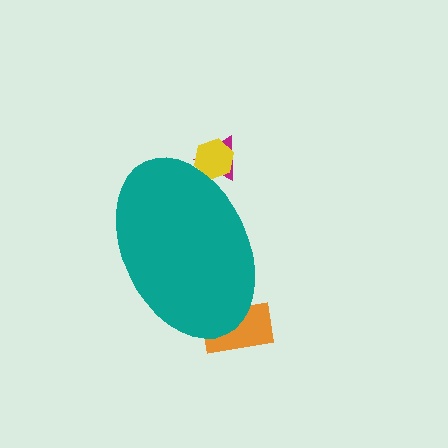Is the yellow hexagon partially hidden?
Yes, the yellow hexagon is partially hidden behind the teal ellipse.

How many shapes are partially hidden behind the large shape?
3 shapes are partially hidden.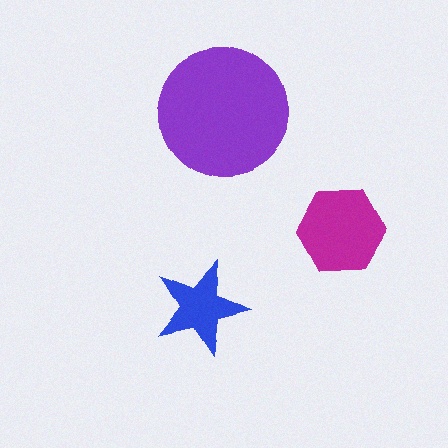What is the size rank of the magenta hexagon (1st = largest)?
2nd.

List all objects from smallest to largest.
The blue star, the magenta hexagon, the purple circle.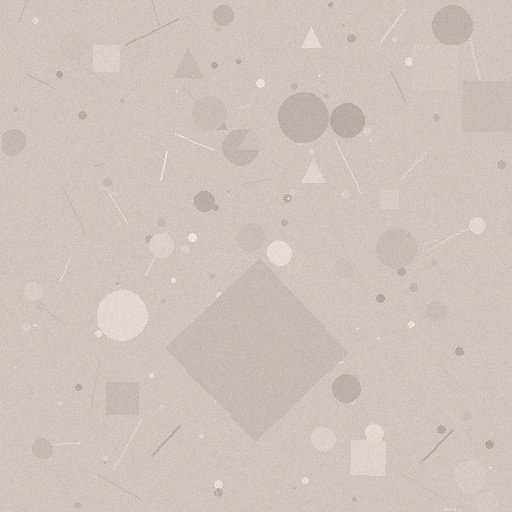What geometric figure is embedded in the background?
A diamond is embedded in the background.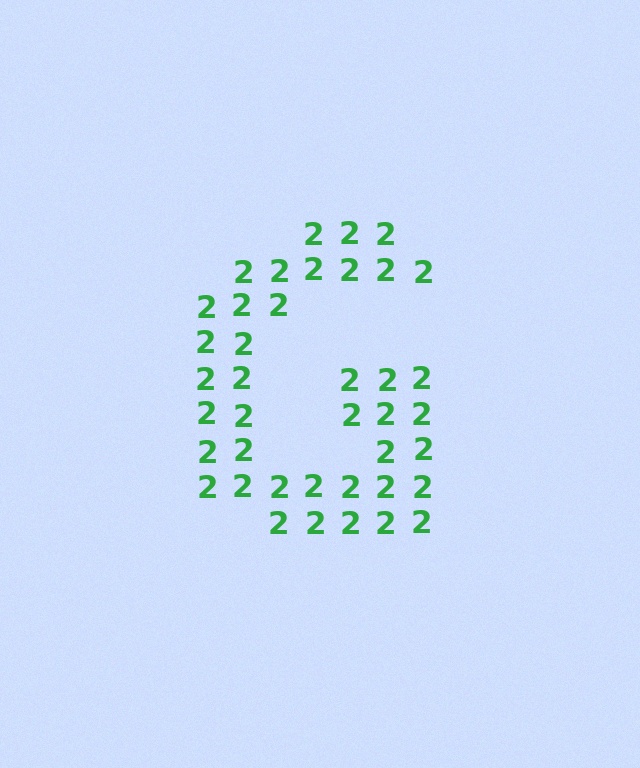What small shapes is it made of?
It is made of small digit 2's.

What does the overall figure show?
The overall figure shows the letter G.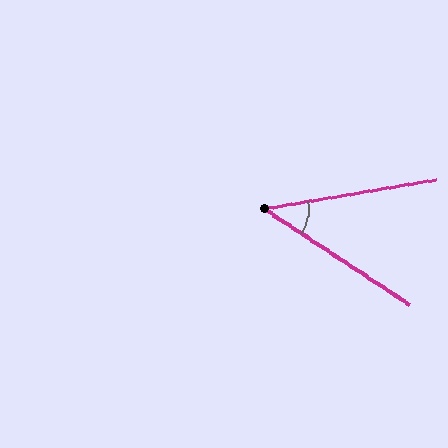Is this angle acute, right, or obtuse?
It is acute.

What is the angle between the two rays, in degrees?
Approximately 43 degrees.